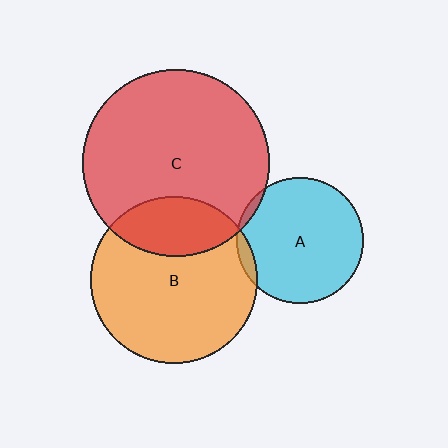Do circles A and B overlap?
Yes.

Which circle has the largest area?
Circle C (red).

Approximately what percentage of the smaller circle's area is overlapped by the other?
Approximately 5%.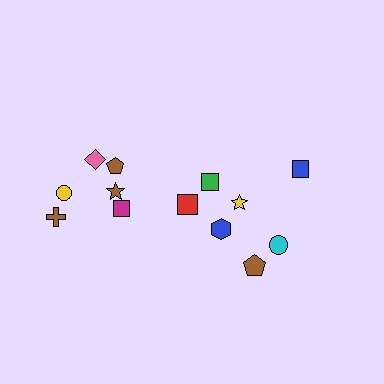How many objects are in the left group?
There are 8 objects.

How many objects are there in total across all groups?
There are 13 objects.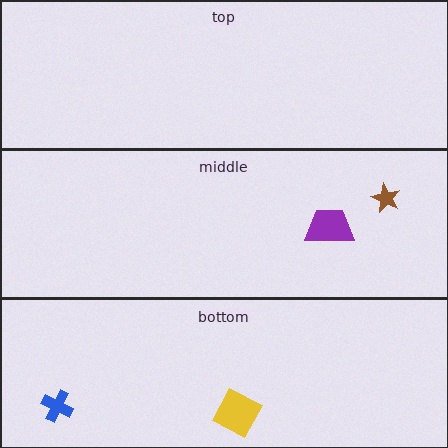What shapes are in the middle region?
The brown star, the purple trapezoid.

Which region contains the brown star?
The middle region.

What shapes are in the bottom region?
The yellow diamond, the blue cross.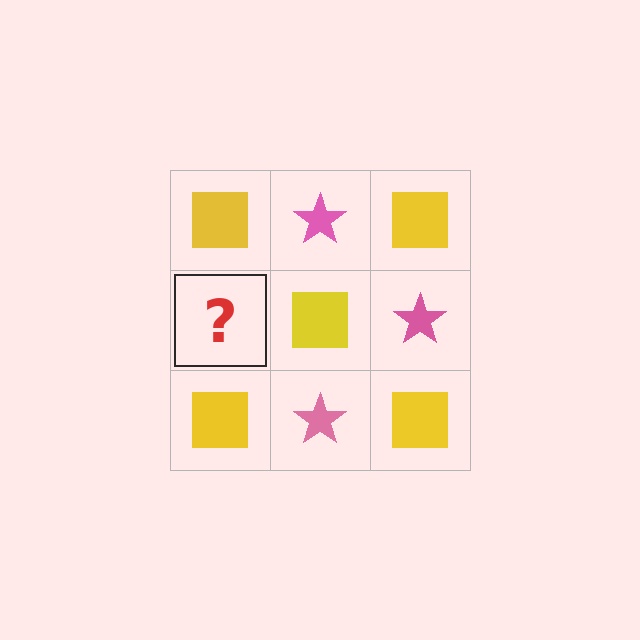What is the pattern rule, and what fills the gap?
The rule is that it alternates yellow square and pink star in a checkerboard pattern. The gap should be filled with a pink star.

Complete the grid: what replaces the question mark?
The question mark should be replaced with a pink star.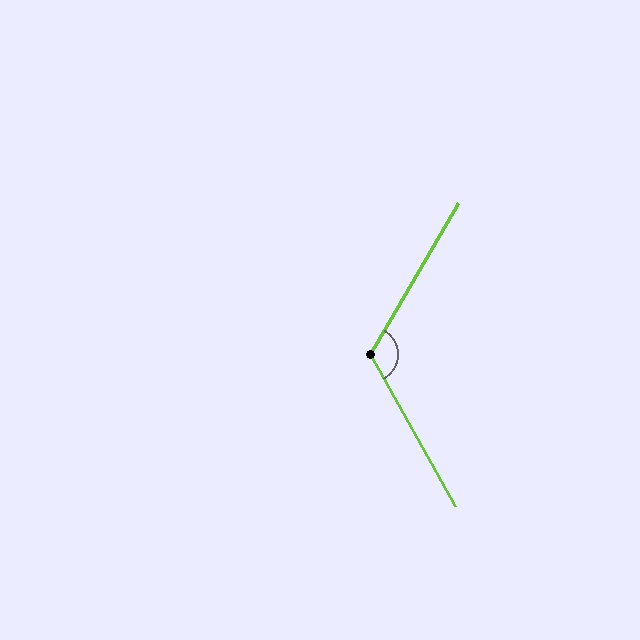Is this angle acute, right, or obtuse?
It is obtuse.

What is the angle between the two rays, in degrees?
Approximately 121 degrees.